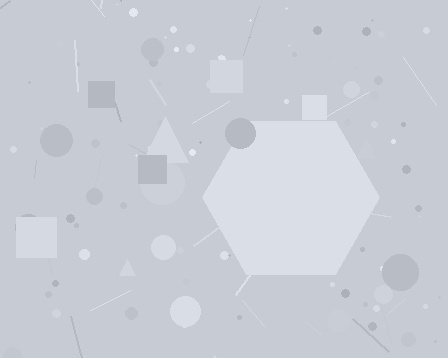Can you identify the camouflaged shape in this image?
The camouflaged shape is a hexagon.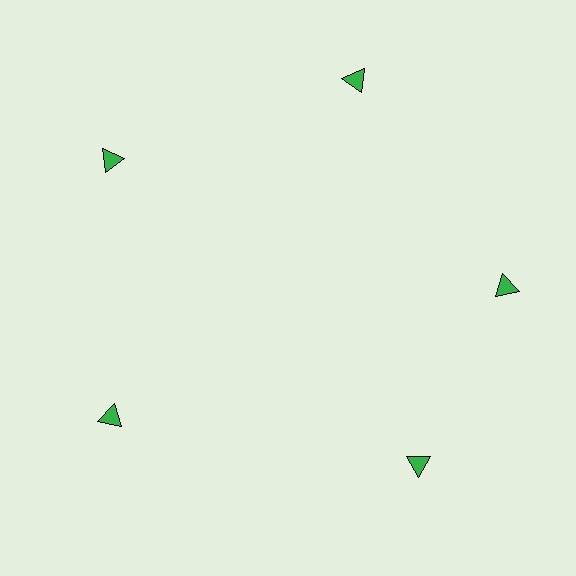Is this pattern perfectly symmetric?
No. The 5 green triangles are arranged in a ring, but one element near the 5 o'clock position is rotated out of alignment along the ring, breaking the 5-fold rotational symmetry.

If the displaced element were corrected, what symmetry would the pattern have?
It would have 5-fold rotational symmetry — the pattern would map onto itself every 72 degrees.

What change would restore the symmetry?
The symmetry would be restored by rotating it back into even spacing with its neighbors so that all 5 triangles sit at equal angles and equal distance from the center.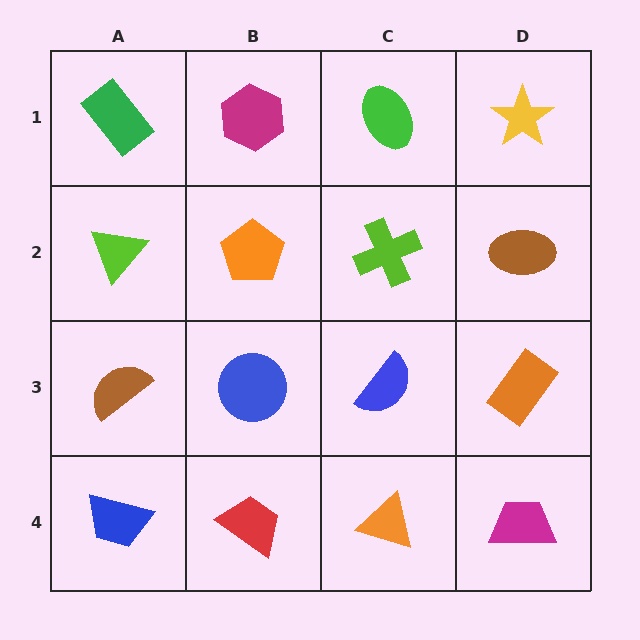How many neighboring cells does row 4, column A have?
2.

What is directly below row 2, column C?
A blue semicircle.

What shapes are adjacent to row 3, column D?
A brown ellipse (row 2, column D), a magenta trapezoid (row 4, column D), a blue semicircle (row 3, column C).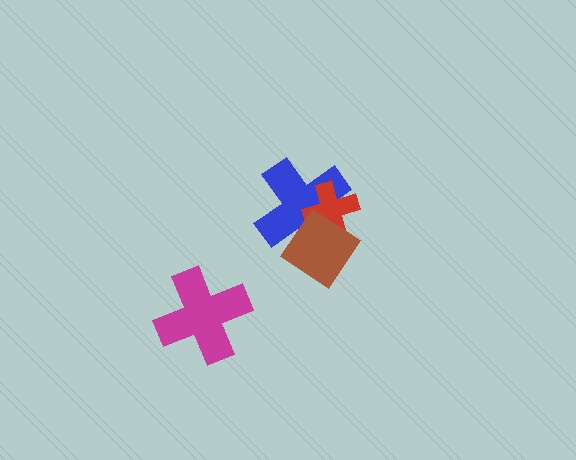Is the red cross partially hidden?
Yes, it is partially covered by another shape.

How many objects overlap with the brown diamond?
2 objects overlap with the brown diamond.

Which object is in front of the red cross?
The brown diamond is in front of the red cross.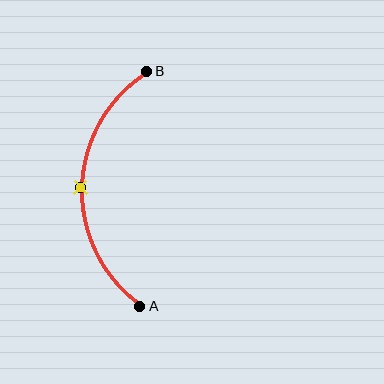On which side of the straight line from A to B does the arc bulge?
The arc bulges to the left of the straight line connecting A and B.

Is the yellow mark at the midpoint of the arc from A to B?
Yes. The yellow mark lies on the arc at equal arc-length from both A and B — it is the arc midpoint.